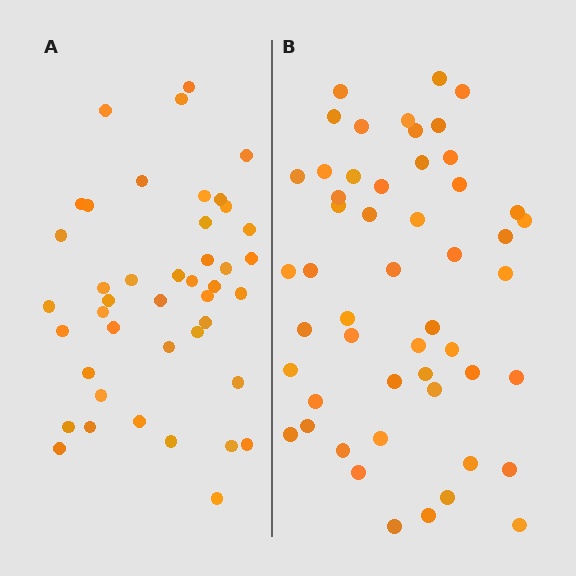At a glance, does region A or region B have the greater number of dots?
Region B (the right region) has more dots.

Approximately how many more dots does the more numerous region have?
Region B has roughly 8 or so more dots than region A.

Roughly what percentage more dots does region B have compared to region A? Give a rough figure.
About 20% more.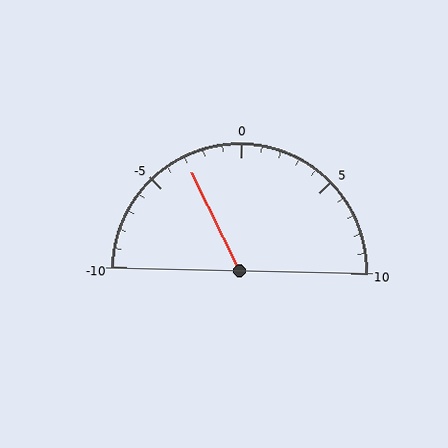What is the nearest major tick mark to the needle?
The nearest major tick mark is -5.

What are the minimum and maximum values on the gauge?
The gauge ranges from -10 to 10.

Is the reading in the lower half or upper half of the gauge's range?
The reading is in the lower half of the range (-10 to 10).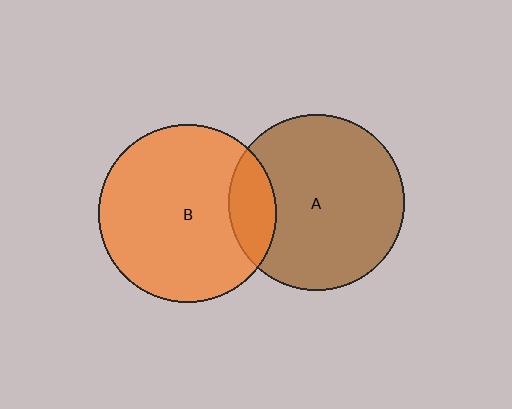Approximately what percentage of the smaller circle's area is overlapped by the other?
Approximately 15%.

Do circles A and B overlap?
Yes.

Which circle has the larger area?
Circle B (orange).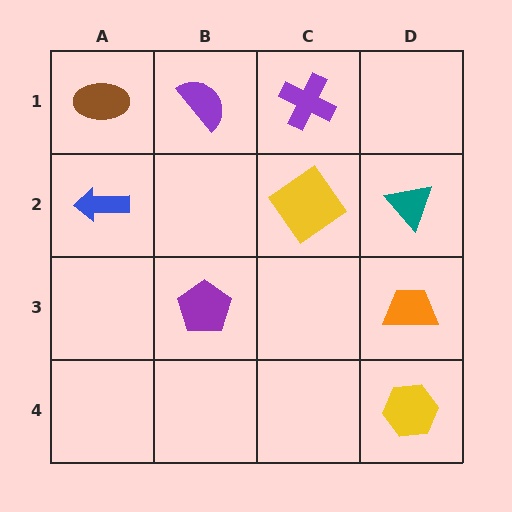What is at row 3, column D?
An orange trapezoid.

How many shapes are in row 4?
1 shape.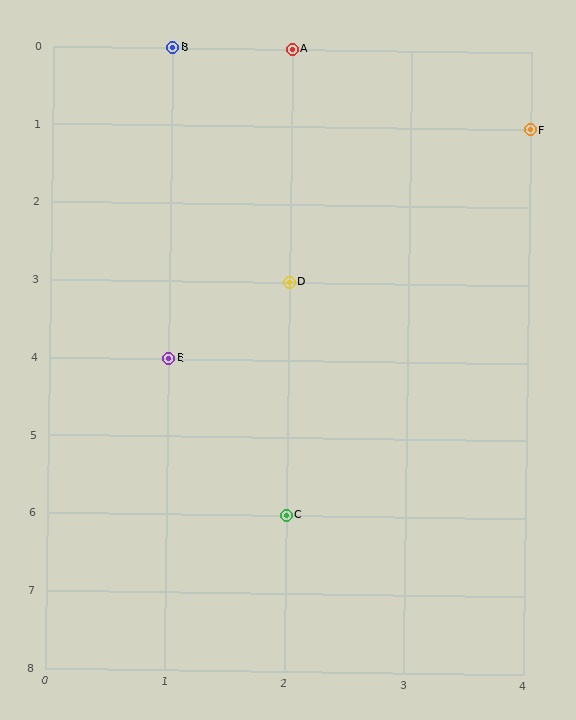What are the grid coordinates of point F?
Point F is at grid coordinates (4, 1).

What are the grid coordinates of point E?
Point E is at grid coordinates (1, 4).